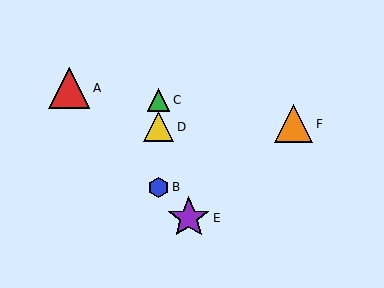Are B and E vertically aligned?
No, B is at x≈159 and E is at x≈189.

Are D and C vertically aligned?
Yes, both are at x≈159.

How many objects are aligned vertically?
3 objects (B, C, D) are aligned vertically.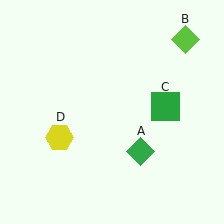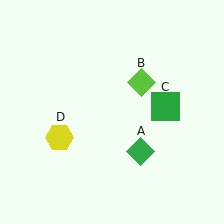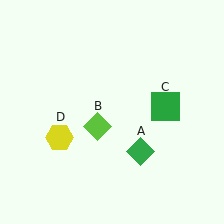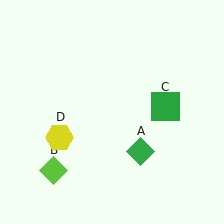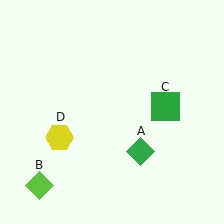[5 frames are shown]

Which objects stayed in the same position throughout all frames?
Green diamond (object A) and green square (object C) and yellow hexagon (object D) remained stationary.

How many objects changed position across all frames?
1 object changed position: lime diamond (object B).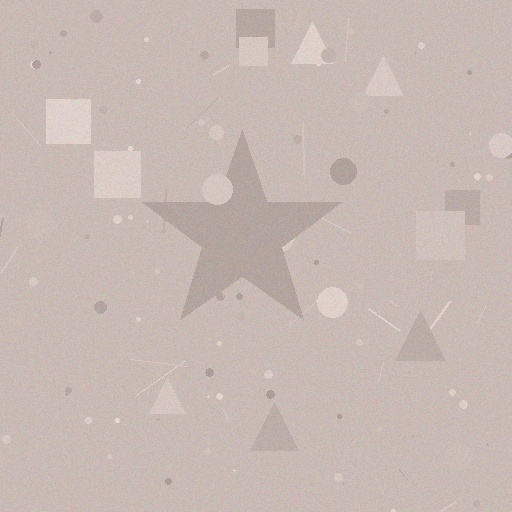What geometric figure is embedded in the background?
A star is embedded in the background.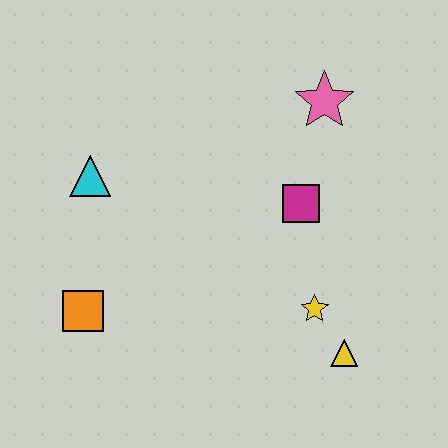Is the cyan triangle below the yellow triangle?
No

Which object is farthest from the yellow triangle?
The cyan triangle is farthest from the yellow triangle.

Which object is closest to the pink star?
The magenta square is closest to the pink star.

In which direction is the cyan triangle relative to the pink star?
The cyan triangle is to the left of the pink star.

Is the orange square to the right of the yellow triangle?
No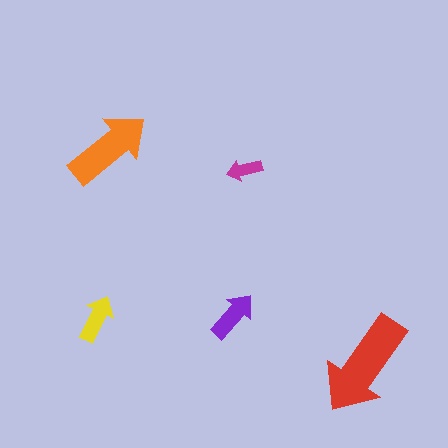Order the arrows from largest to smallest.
the red one, the orange one, the purple one, the yellow one, the magenta one.